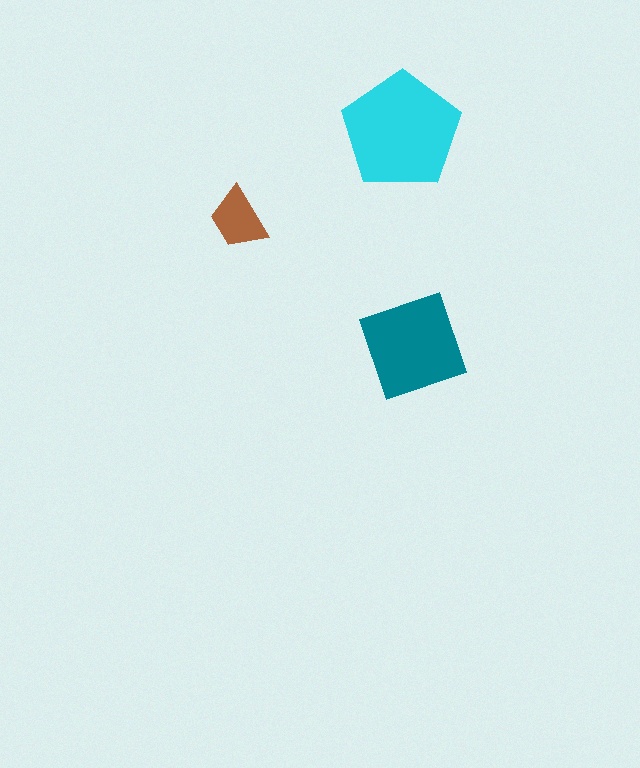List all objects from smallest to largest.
The brown trapezoid, the teal square, the cyan pentagon.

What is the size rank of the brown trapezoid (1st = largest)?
3rd.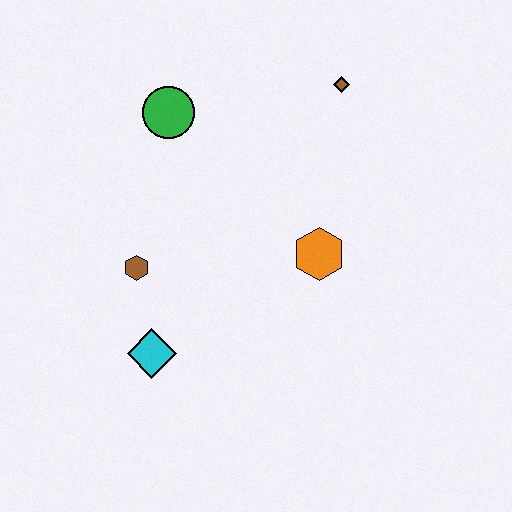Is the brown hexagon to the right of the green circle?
No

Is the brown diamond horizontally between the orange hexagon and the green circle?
No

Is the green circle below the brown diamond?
Yes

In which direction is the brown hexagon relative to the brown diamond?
The brown hexagon is to the left of the brown diamond.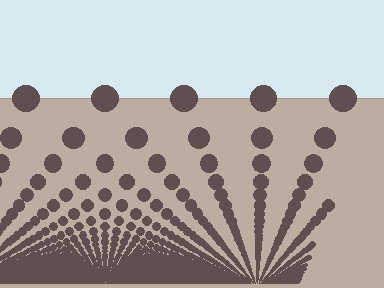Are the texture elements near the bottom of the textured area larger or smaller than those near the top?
Smaller. The gradient is inverted — elements near the bottom are smaller and denser.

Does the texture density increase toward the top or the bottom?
Density increases toward the bottom.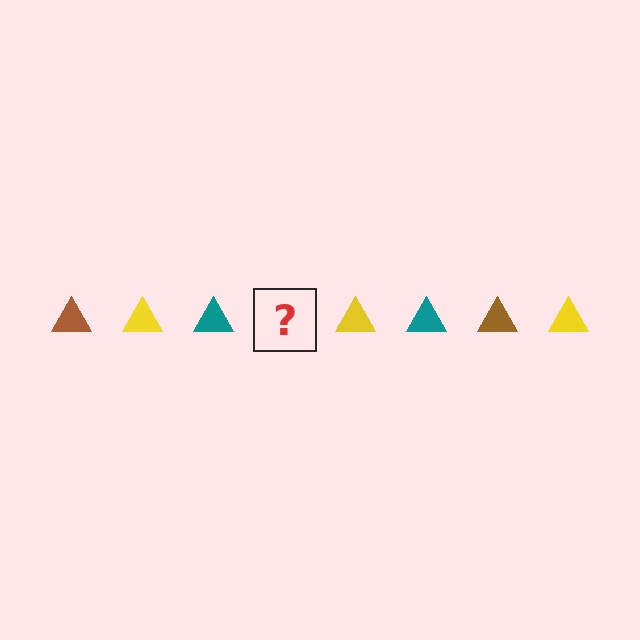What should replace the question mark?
The question mark should be replaced with a brown triangle.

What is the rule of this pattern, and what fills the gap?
The rule is that the pattern cycles through brown, yellow, teal triangles. The gap should be filled with a brown triangle.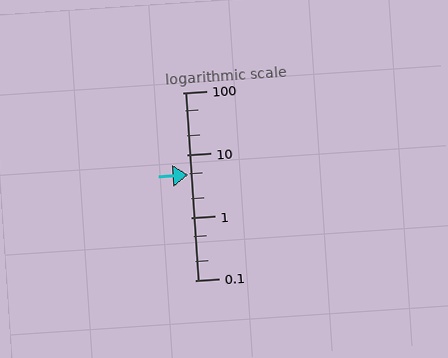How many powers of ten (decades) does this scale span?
The scale spans 3 decades, from 0.1 to 100.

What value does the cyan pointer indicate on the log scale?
The pointer indicates approximately 4.8.